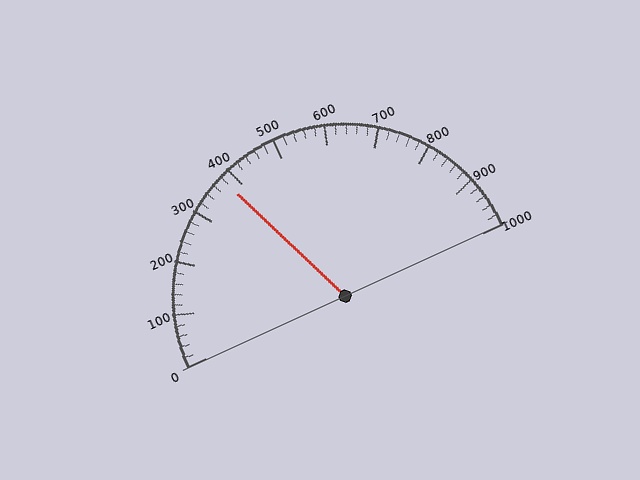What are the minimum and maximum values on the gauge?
The gauge ranges from 0 to 1000.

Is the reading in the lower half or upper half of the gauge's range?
The reading is in the lower half of the range (0 to 1000).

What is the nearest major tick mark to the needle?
The nearest major tick mark is 400.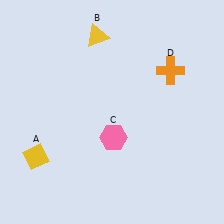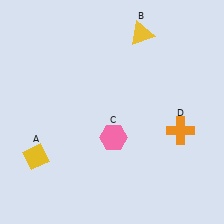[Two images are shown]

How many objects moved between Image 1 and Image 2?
2 objects moved between the two images.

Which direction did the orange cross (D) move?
The orange cross (D) moved down.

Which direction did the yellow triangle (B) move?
The yellow triangle (B) moved right.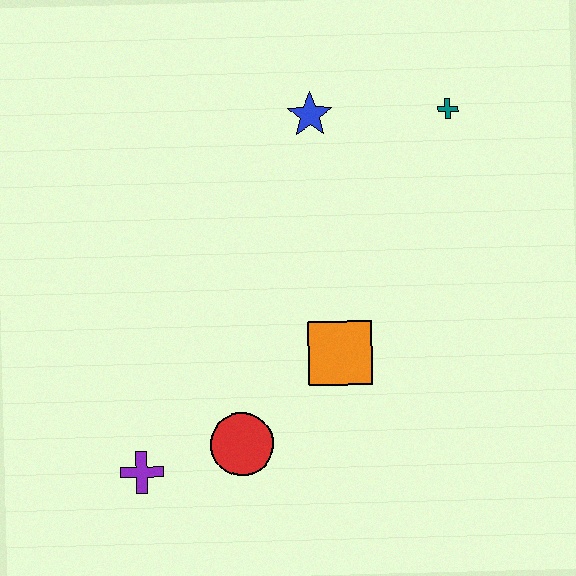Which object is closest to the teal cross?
The blue star is closest to the teal cross.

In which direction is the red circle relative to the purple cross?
The red circle is to the right of the purple cross.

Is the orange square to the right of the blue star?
Yes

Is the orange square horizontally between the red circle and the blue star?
No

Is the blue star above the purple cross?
Yes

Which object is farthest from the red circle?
The teal cross is farthest from the red circle.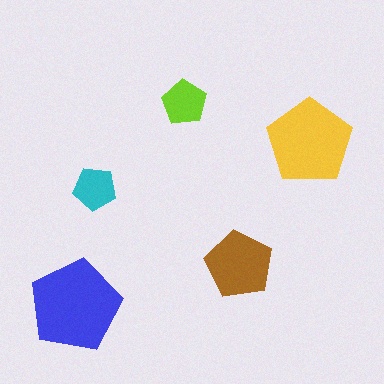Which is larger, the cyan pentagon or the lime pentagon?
The lime one.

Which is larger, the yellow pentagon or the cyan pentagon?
The yellow one.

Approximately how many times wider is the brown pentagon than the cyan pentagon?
About 1.5 times wider.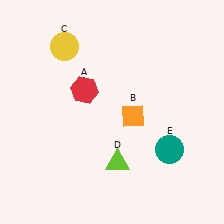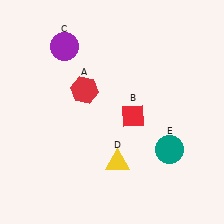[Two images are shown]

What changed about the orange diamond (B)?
In Image 1, B is orange. In Image 2, it changed to red.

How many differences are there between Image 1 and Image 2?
There are 3 differences between the two images.